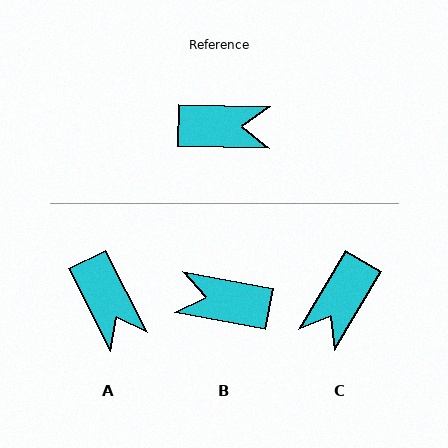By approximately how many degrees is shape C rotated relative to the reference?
Approximately 119 degrees clockwise.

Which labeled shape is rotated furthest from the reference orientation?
B, about 170 degrees away.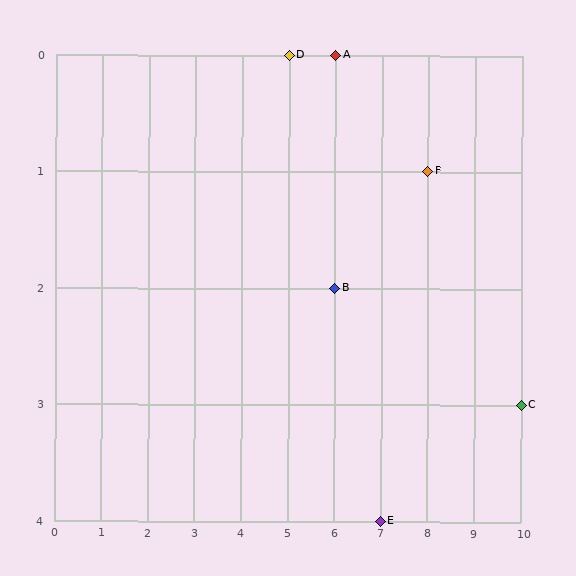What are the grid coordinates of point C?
Point C is at grid coordinates (10, 3).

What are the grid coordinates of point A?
Point A is at grid coordinates (6, 0).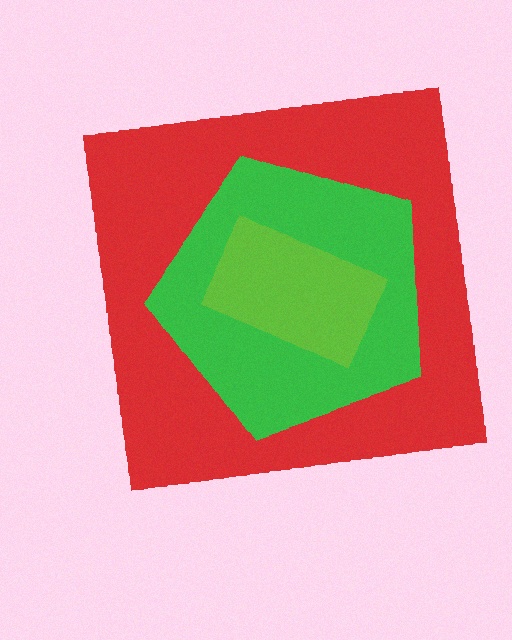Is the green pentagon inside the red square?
Yes.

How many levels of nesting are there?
3.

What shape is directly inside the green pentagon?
The lime rectangle.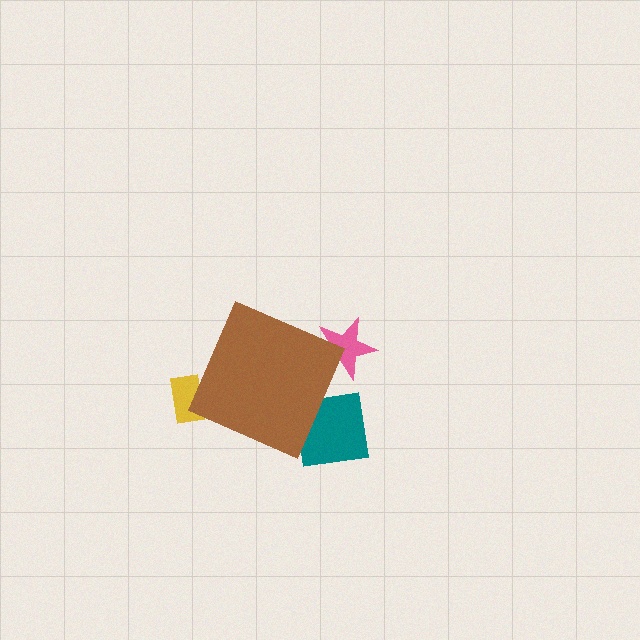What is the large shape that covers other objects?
A brown diamond.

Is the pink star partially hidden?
Yes, the pink star is partially hidden behind the brown diamond.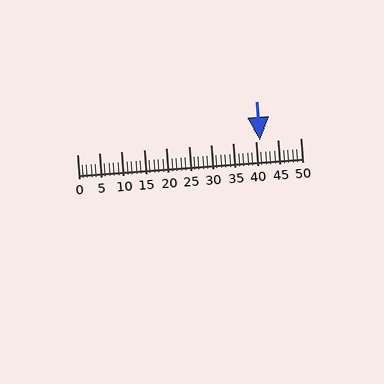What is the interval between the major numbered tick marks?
The major tick marks are spaced 5 units apart.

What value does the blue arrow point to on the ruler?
The blue arrow points to approximately 41.